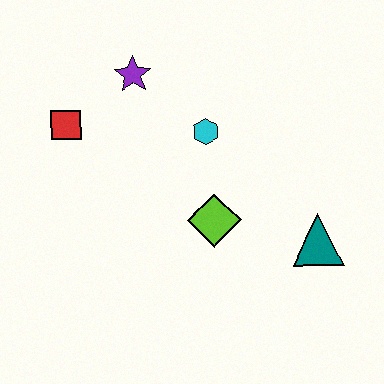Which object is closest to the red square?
The purple star is closest to the red square.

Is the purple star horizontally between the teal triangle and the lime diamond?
No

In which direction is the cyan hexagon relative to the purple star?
The cyan hexagon is to the right of the purple star.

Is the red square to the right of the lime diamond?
No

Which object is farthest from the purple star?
The teal triangle is farthest from the purple star.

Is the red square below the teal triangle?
No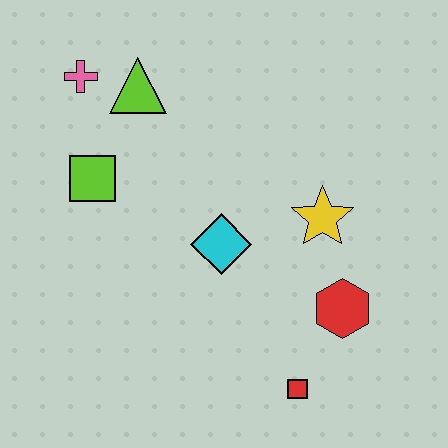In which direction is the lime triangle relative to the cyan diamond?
The lime triangle is above the cyan diamond.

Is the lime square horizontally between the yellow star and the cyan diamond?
No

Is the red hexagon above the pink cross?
No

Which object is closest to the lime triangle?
The pink cross is closest to the lime triangle.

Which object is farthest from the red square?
The pink cross is farthest from the red square.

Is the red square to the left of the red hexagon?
Yes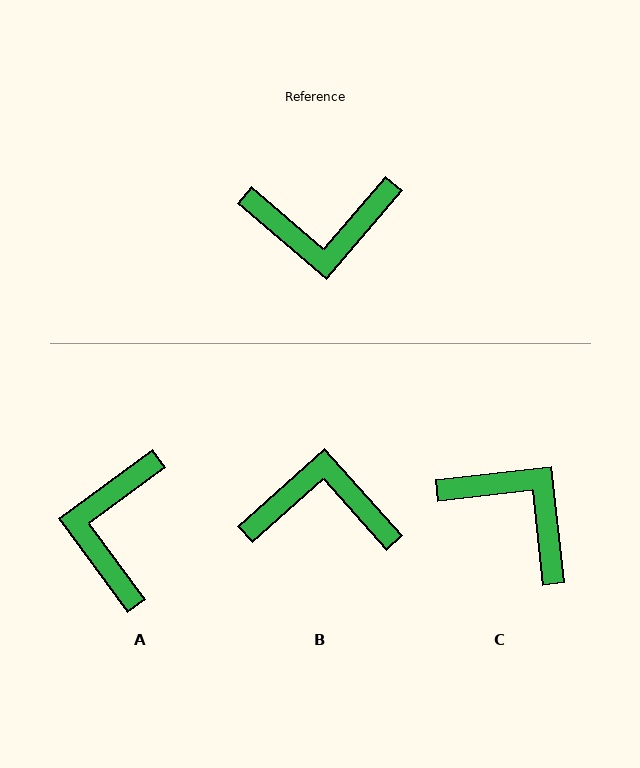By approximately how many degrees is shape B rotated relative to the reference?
Approximately 172 degrees counter-clockwise.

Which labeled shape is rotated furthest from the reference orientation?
B, about 172 degrees away.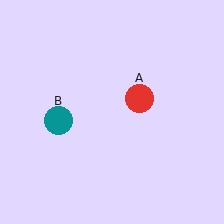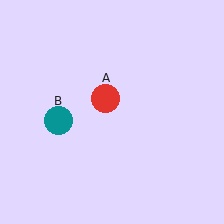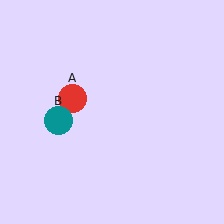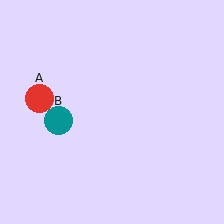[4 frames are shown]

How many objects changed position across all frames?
1 object changed position: red circle (object A).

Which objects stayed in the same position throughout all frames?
Teal circle (object B) remained stationary.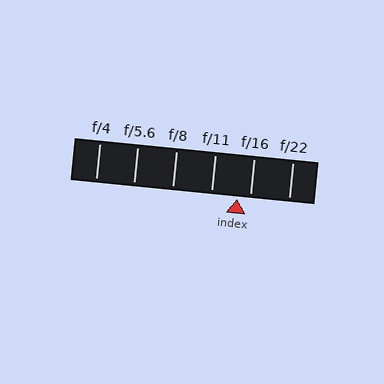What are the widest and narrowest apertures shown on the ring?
The widest aperture shown is f/4 and the narrowest is f/22.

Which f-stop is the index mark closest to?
The index mark is closest to f/16.